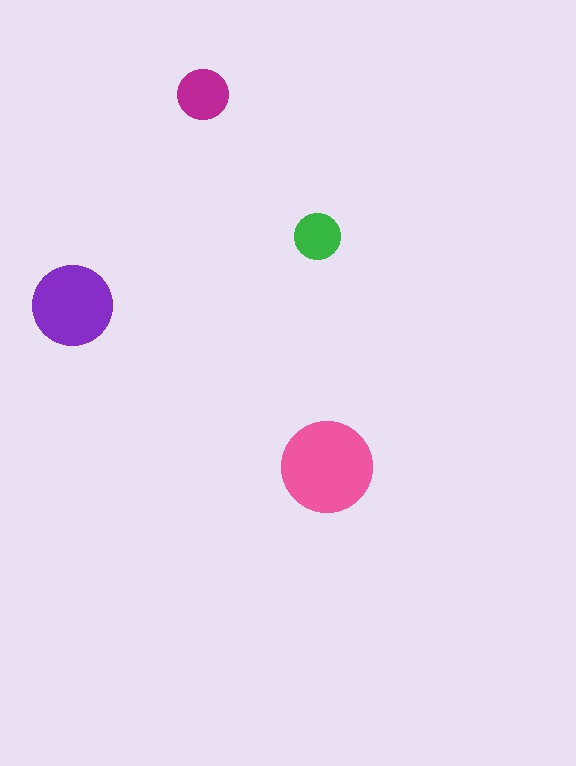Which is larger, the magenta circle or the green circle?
The magenta one.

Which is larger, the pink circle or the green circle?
The pink one.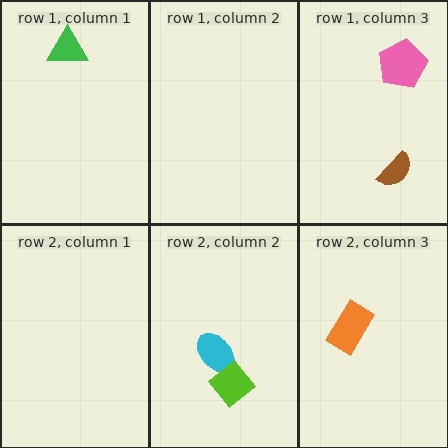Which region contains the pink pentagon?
The row 1, column 3 region.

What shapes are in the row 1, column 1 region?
The green triangle.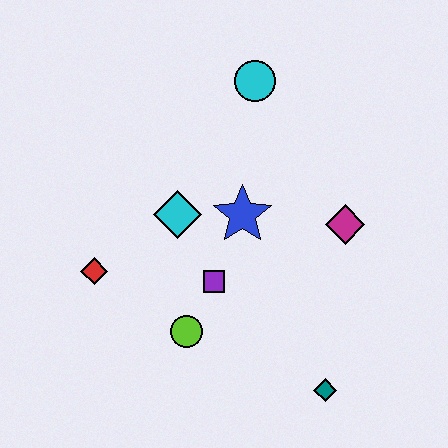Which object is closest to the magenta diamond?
The blue star is closest to the magenta diamond.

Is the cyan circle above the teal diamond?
Yes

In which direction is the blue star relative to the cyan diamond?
The blue star is to the right of the cyan diamond.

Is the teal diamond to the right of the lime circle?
Yes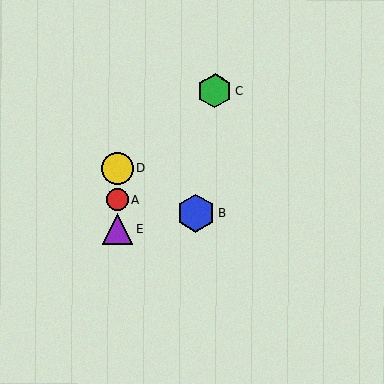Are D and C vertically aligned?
No, D is at x≈118 and C is at x≈215.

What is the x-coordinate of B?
Object B is at x≈196.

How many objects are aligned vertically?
3 objects (A, D, E) are aligned vertically.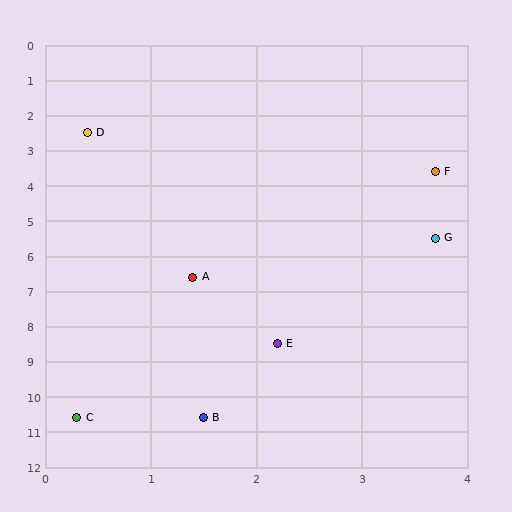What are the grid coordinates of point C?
Point C is at approximately (0.3, 10.6).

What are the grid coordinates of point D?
Point D is at approximately (0.4, 2.5).